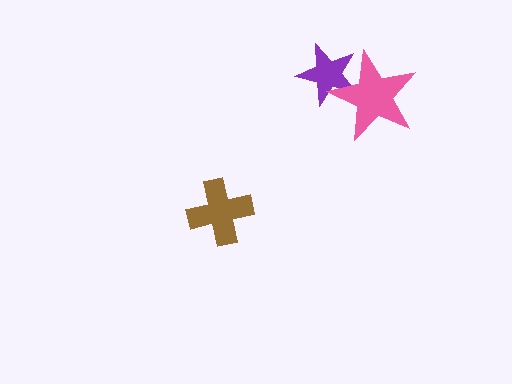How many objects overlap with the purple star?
1 object overlaps with the purple star.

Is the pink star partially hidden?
No, no other shape covers it.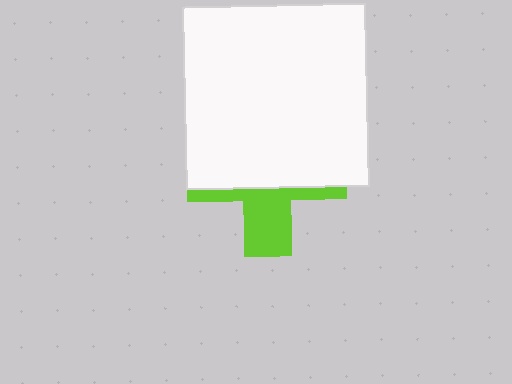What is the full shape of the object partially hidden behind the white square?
The partially hidden object is a lime cross.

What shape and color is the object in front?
The object in front is a white square.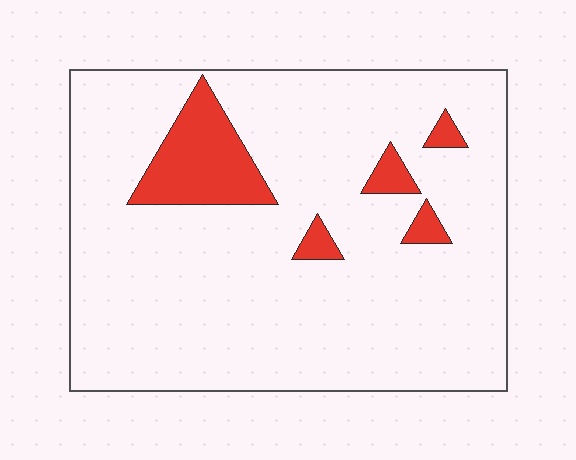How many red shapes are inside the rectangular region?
5.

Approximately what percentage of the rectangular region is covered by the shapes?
Approximately 10%.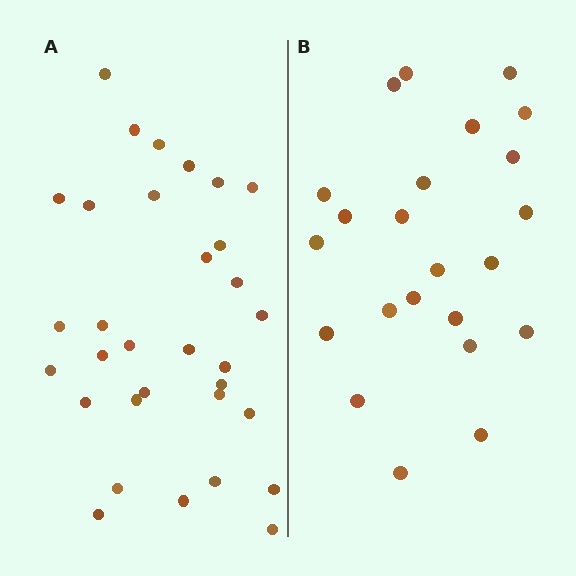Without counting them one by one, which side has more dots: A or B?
Region A (the left region) has more dots.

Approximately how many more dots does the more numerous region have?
Region A has roughly 8 or so more dots than region B.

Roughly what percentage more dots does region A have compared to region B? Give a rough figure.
About 40% more.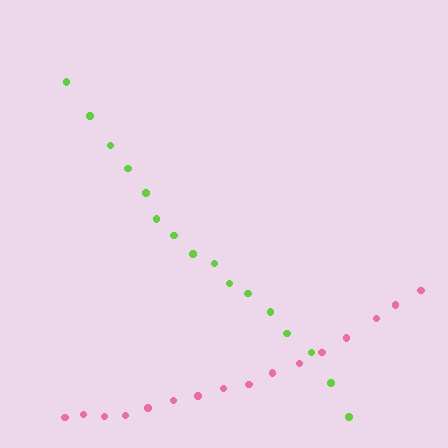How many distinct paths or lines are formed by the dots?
There are 2 distinct paths.